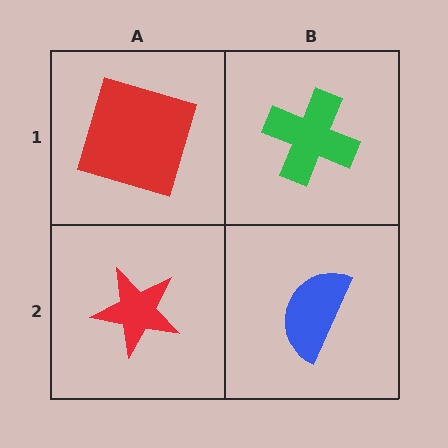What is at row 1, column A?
A red square.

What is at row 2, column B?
A blue semicircle.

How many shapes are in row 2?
2 shapes.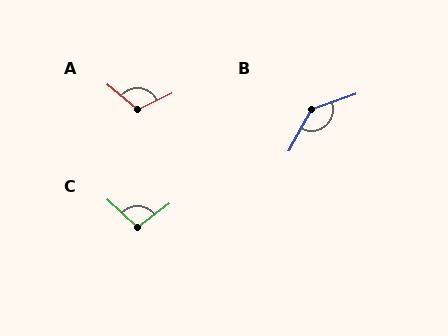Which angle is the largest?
B, at approximately 138 degrees.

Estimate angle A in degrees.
Approximately 116 degrees.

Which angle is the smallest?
C, at approximately 100 degrees.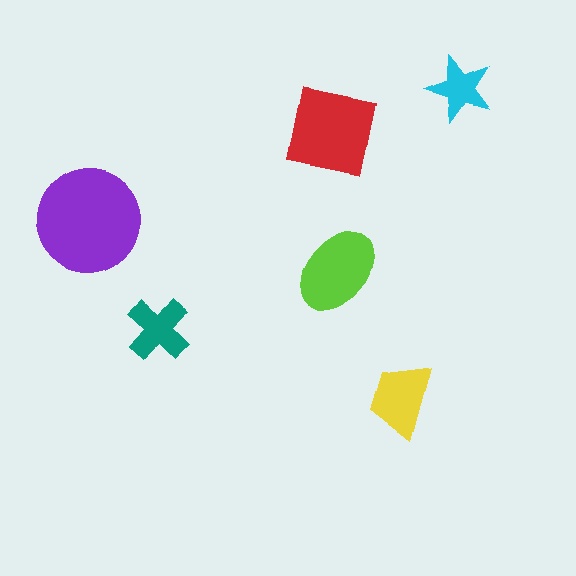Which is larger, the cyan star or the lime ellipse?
The lime ellipse.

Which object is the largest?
The purple circle.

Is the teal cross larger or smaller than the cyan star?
Larger.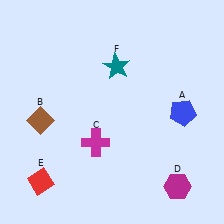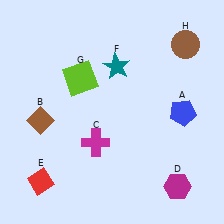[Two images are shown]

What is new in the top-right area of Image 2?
A brown circle (H) was added in the top-right area of Image 2.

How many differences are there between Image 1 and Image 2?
There are 2 differences between the two images.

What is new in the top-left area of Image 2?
A lime square (G) was added in the top-left area of Image 2.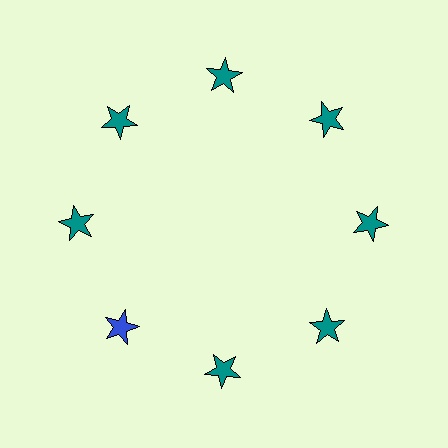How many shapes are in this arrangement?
There are 8 shapes arranged in a ring pattern.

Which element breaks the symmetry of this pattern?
The blue star at roughly the 8 o'clock position breaks the symmetry. All other shapes are teal stars.